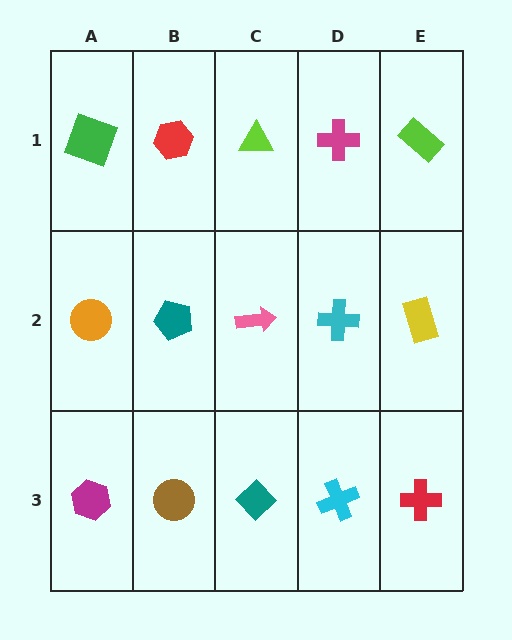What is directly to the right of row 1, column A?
A red hexagon.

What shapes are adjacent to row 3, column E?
A yellow rectangle (row 2, column E), a cyan cross (row 3, column D).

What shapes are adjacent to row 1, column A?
An orange circle (row 2, column A), a red hexagon (row 1, column B).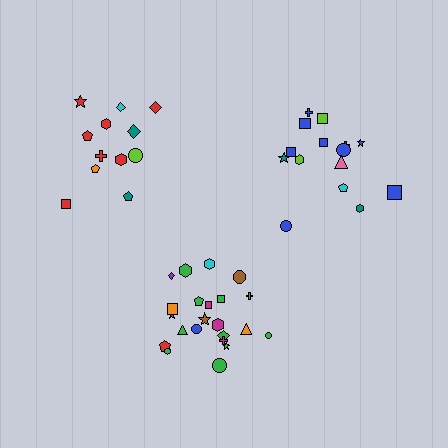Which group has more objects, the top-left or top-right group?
The top-right group.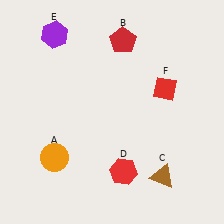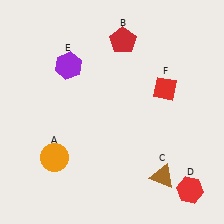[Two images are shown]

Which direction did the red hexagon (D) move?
The red hexagon (D) moved right.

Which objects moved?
The objects that moved are: the red hexagon (D), the purple hexagon (E).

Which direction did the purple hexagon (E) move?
The purple hexagon (E) moved down.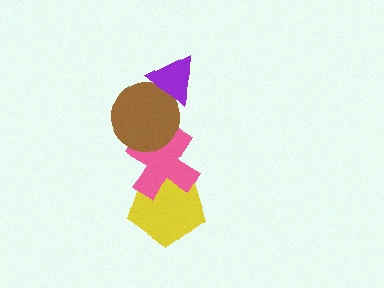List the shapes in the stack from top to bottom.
From top to bottom: the purple triangle, the brown circle, the pink cross, the yellow pentagon.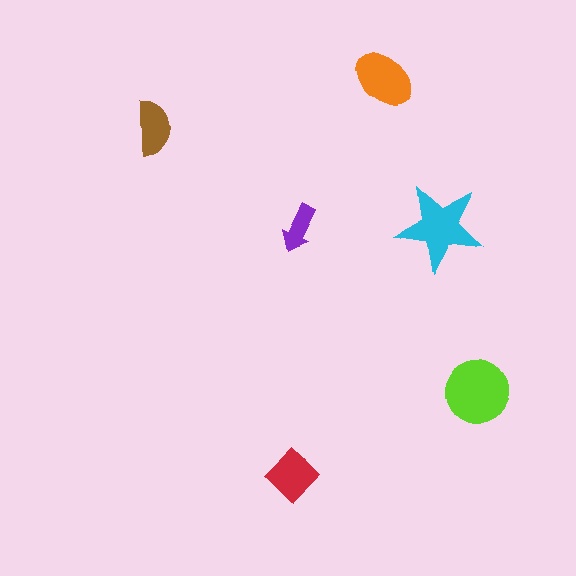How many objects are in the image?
There are 6 objects in the image.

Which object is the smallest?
The purple arrow.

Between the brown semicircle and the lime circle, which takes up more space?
The lime circle.